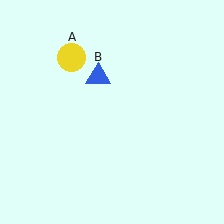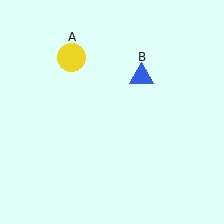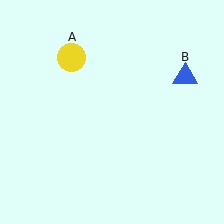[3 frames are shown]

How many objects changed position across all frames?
1 object changed position: blue triangle (object B).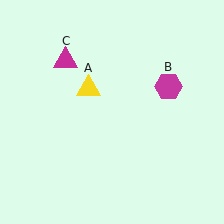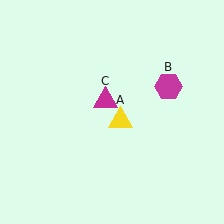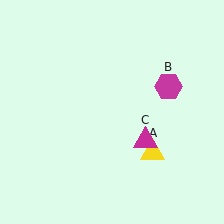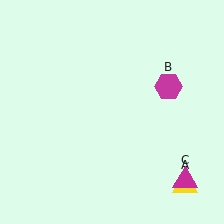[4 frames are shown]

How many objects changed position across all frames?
2 objects changed position: yellow triangle (object A), magenta triangle (object C).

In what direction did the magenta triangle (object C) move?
The magenta triangle (object C) moved down and to the right.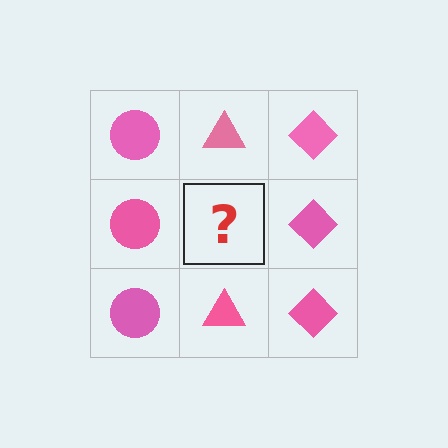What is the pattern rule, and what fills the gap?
The rule is that each column has a consistent shape. The gap should be filled with a pink triangle.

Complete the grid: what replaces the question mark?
The question mark should be replaced with a pink triangle.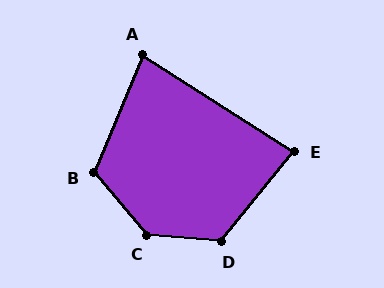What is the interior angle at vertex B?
Approximately 118 degrees (obtuse).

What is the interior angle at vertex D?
Approximately 124 degrees (obtuse).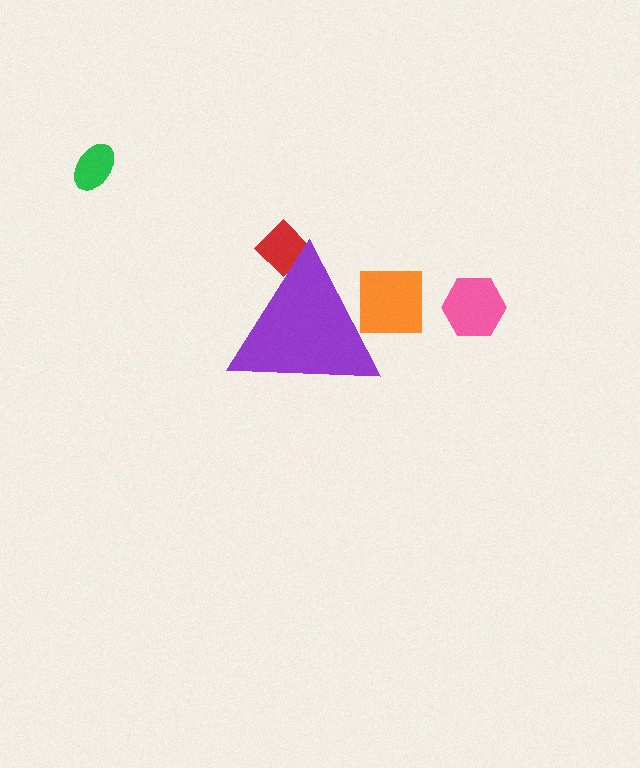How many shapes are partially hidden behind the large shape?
2 shapes are partially hidden.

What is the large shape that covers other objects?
A purple triangle.